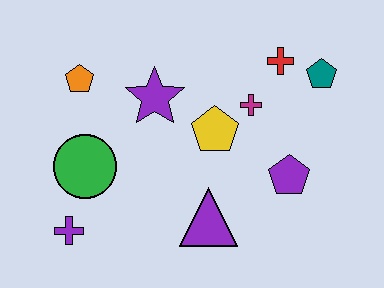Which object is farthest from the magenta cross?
The purple cross is farthest from the magenta cross.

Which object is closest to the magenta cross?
The yellow pentagon is closest to the magenta cross.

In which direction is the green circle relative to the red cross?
The green circle is to the left of the red cross.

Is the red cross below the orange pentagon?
No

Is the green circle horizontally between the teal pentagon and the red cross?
No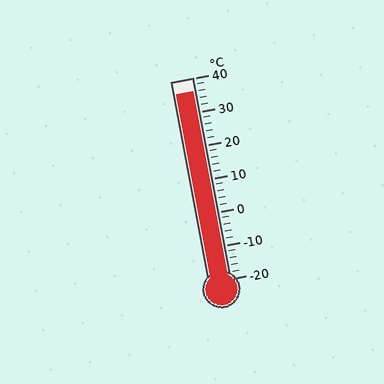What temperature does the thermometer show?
The thermometer shows approximately 36°C.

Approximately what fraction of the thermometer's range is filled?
The thermometer is filled to approximately 95% of its range.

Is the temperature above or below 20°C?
The temperature is above 20°C.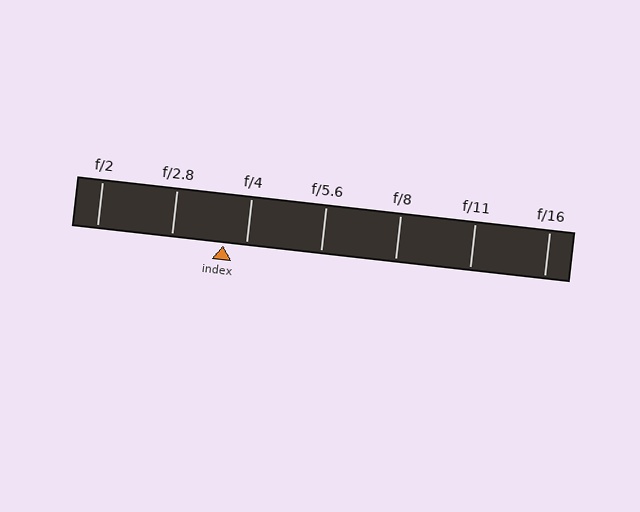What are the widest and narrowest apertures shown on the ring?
The widest aperture shown is f/2 and the narrowest is f/16.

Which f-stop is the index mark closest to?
The index mark is closest to f/4.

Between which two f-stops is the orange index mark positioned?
The index mark is between f/2.8 and f/4.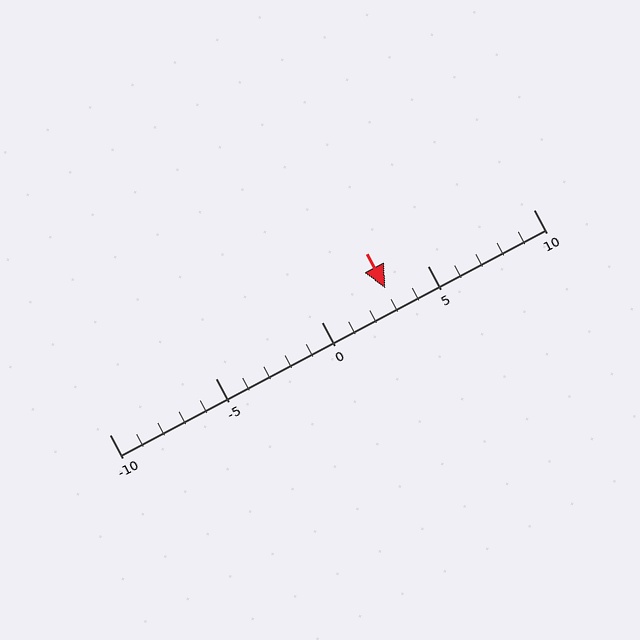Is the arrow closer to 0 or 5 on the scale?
The arrow is closer to 5.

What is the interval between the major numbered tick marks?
The major tick marks are spaced 5 units apart.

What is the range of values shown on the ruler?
The ruler shows values from -10 to 10.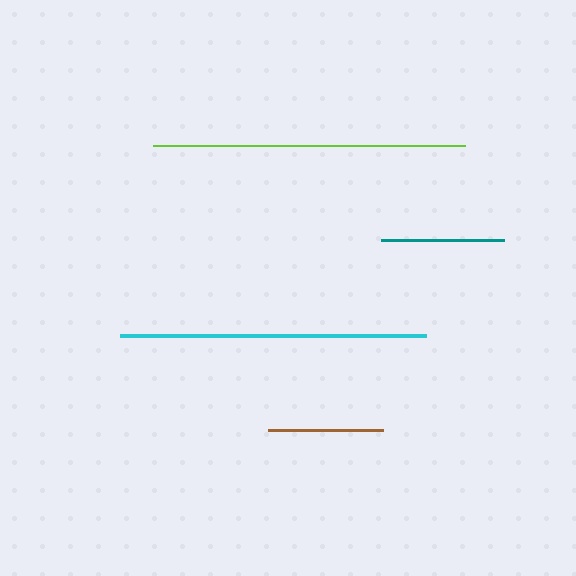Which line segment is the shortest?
The brown line is the shortest at approximately 115 pixels.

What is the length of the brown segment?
The brown segment is approximately 115 pixels long.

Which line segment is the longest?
The lime line is the longest at approximately 312 pixels.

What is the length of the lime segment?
The lime segment is approximately 312 pixels long.